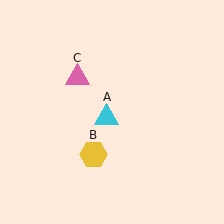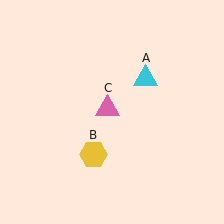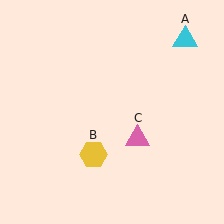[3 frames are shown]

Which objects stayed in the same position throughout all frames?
Yellow hexagon (object B) remained stationary.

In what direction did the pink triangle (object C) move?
The pink triangle (object C) moved down and to the right.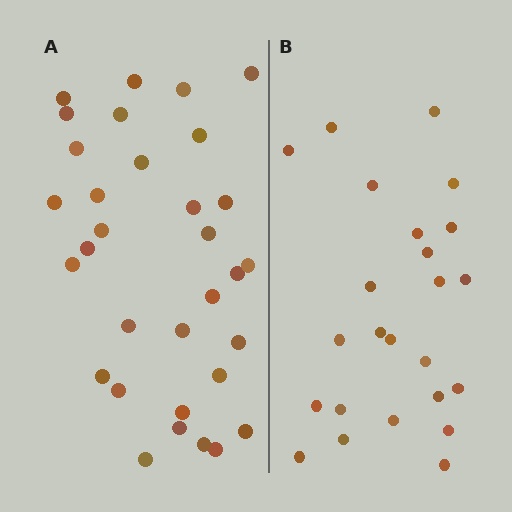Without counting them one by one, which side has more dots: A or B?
Region A (the left region) has more dots.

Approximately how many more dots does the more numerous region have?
Region A has roughly 8 or so more dots than region B.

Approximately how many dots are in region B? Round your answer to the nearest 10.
About 20 dots. (The exact count is 24, which rounds to 20.)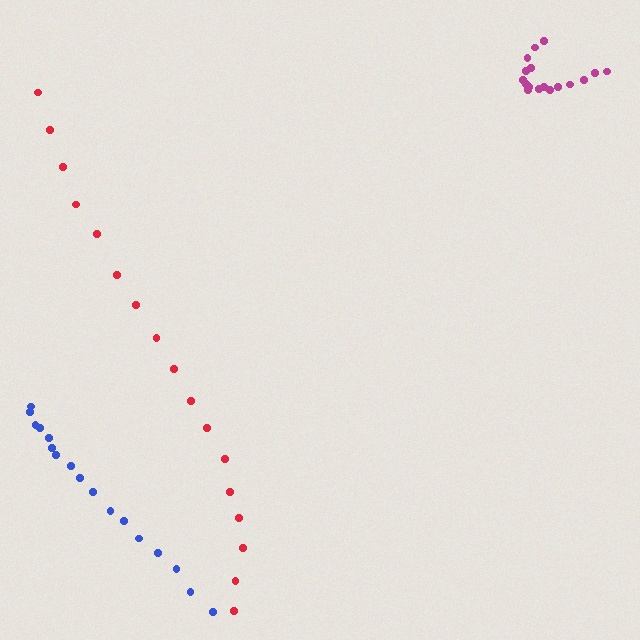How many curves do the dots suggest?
There are 3 distinct paths.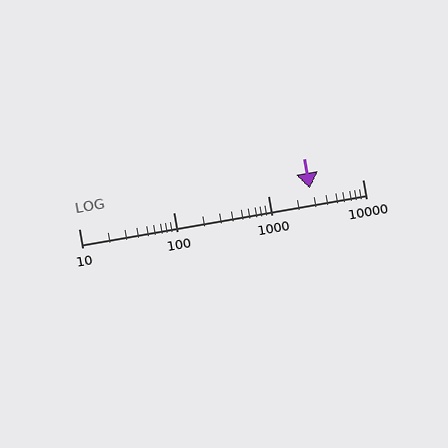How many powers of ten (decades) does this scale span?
The scale spans 3 decades, from 10 to 10000.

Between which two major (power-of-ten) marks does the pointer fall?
The pointer is between 1000 and 10000.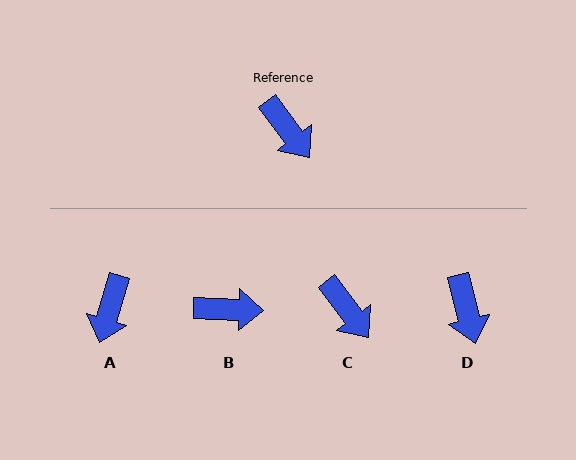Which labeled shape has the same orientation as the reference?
C.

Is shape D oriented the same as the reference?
No, it is off by about 23 degrees.